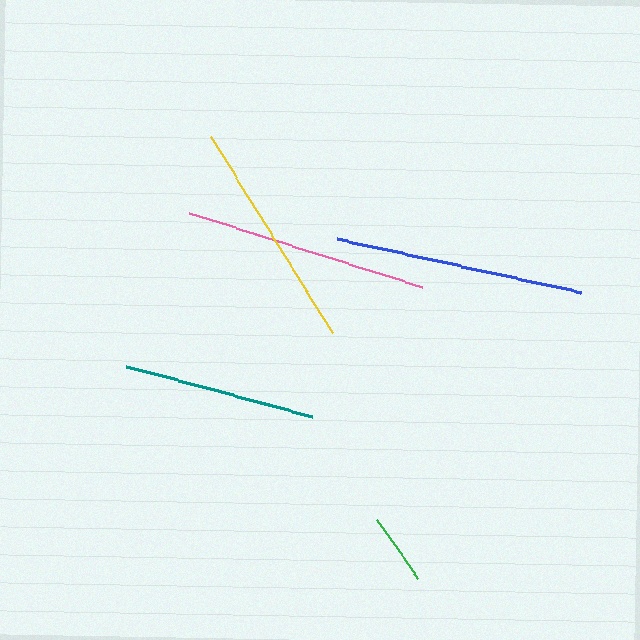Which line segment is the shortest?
The green line is the shortest at approximately 72 pixels.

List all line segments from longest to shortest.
From longest to shortest: blue, pink, yellow, teal, green.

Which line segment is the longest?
The blue line is the longest at approximately 248 pixels.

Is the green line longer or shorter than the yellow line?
The yellow line is longer than the green line.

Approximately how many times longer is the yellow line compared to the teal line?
The yellow line is approximately 1.2 times the length of the teal line.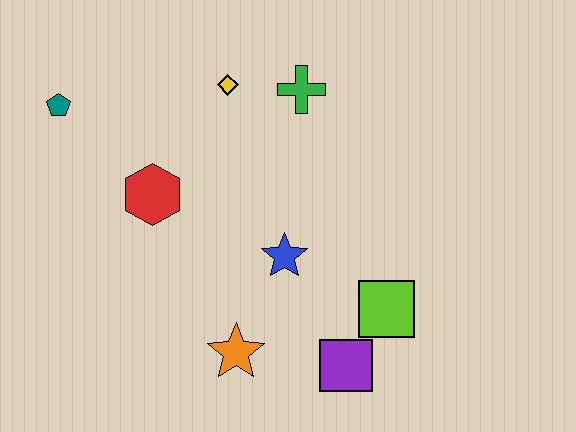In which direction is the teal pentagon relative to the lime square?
The teal pentagon is to the left of the lime square.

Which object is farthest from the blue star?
The teal pentagon is farthest from the blue star.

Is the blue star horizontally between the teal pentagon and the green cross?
Yes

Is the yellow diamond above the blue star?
Yes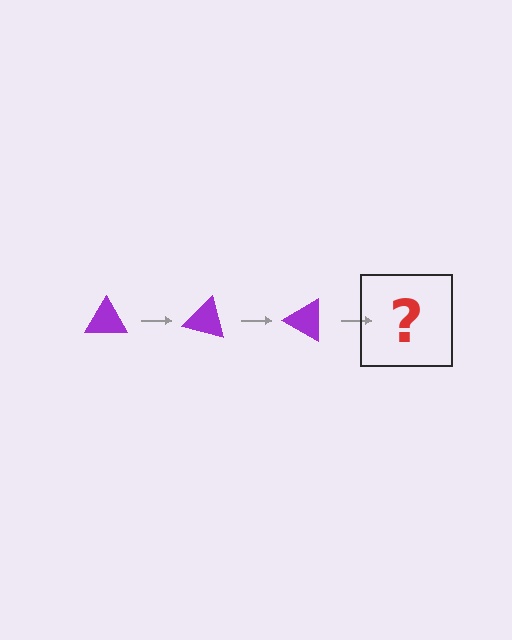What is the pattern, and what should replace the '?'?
The pattern is that the triangle rotates 15 degrees each step. The '?' should be a purple triangle rotated 45 degrees.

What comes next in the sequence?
The next element should be a purple triangle rotated 45 degrees.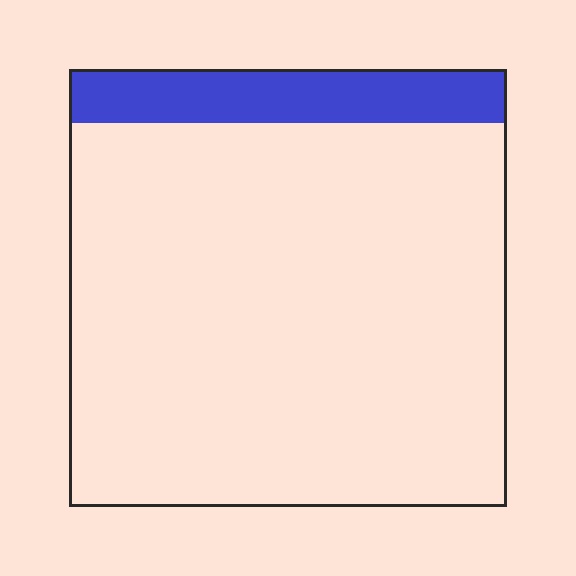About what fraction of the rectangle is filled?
About one eighth (1/8).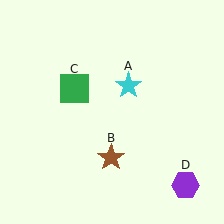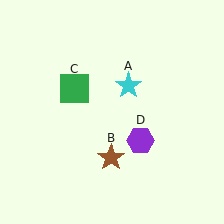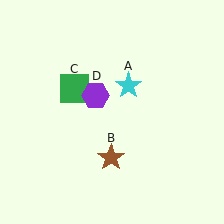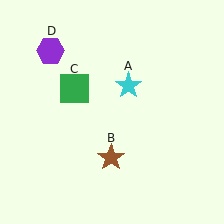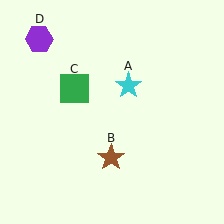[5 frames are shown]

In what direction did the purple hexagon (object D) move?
The purple hexagon (object D) moved up and to the left.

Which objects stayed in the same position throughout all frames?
Cyan star (object A) and brown star (object B) and green square (object C) remained stationary.